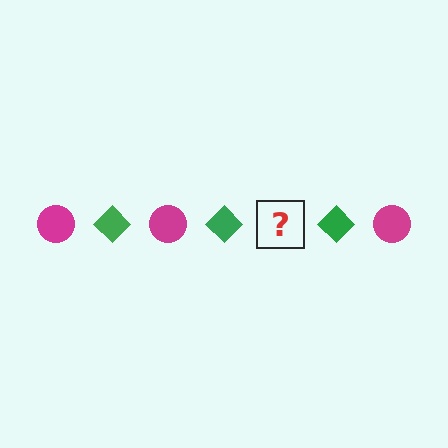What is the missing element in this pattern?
The missing element is a magenta circle.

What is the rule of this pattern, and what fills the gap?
The rule is that the pattern alternates between magenta circle and green diamond. The gap should be filled with a magenta circle.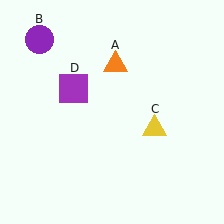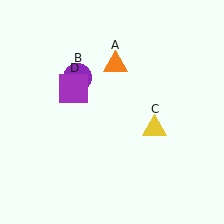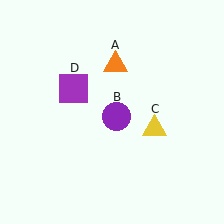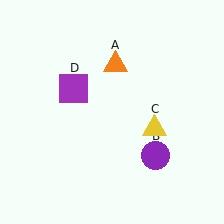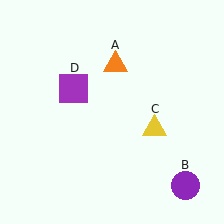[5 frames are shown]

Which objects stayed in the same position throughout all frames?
Orange triangle (object A) and yellow triangle (object C) and purple square (object D) remained stationary.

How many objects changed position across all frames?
1 object changed position: purple circle (object B).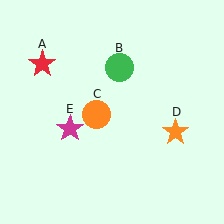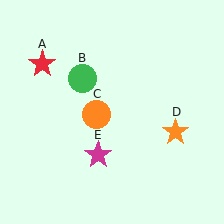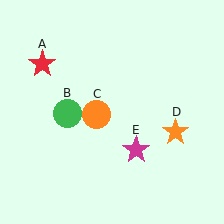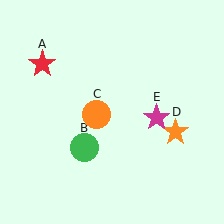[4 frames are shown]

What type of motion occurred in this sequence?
The green circle (object B), magenta star (object E) rotated counterclockwise around the center of the scene.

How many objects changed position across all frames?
2 objects changed position: green circle (object B), magenta star (object E).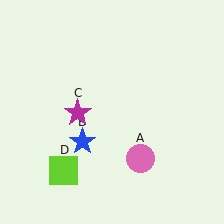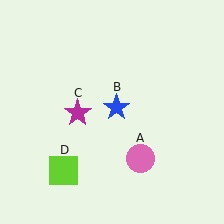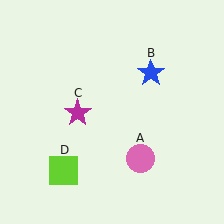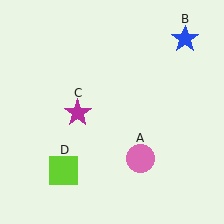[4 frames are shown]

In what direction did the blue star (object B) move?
The blue star (object B) moved up and to the right.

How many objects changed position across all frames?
1 object changed position: blue star (object B).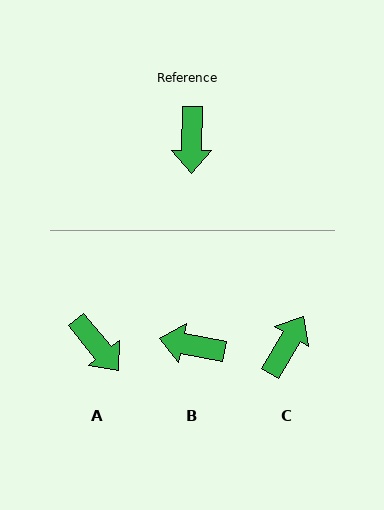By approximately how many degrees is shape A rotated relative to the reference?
Approximately 40 degrees counter-clockwise.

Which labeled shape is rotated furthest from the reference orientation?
C, about 150 degrees away.